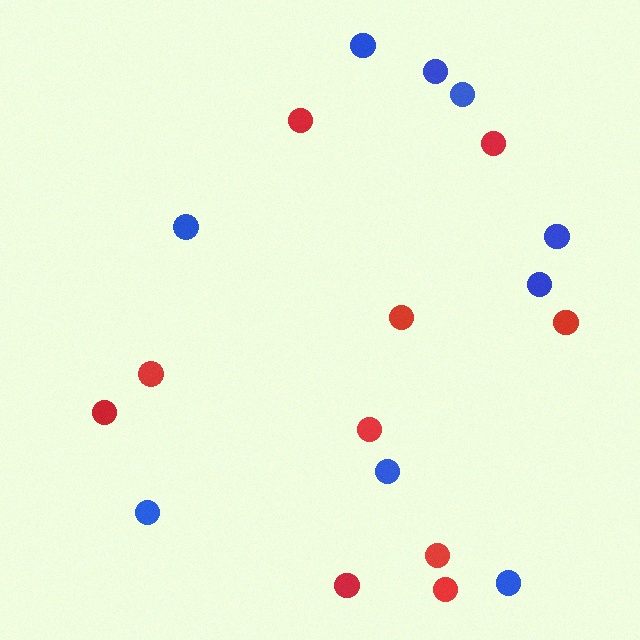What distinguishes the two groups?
There are 2 groups: one group of blue circles (9) and one group of red circles (10).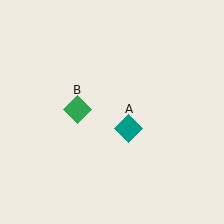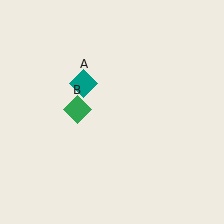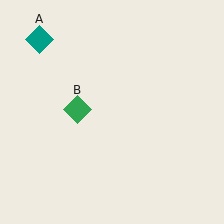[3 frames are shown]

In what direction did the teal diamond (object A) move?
The teal diamond (object A) moved up and to the left.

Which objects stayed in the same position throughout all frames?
Green diamond (object B) remained stationary.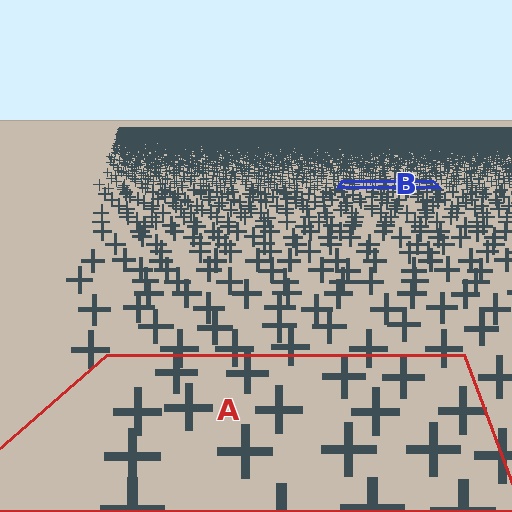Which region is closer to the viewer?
Region A is closer. The texture elements there are larger and more spread out.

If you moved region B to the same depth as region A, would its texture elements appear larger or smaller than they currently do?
They would appear larger. At a closer depth, the same texture elements are projected at a bigger on-screen size.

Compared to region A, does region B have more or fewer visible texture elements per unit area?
Region B has more texture elements per unit area — they are packed more densely because it is farther away.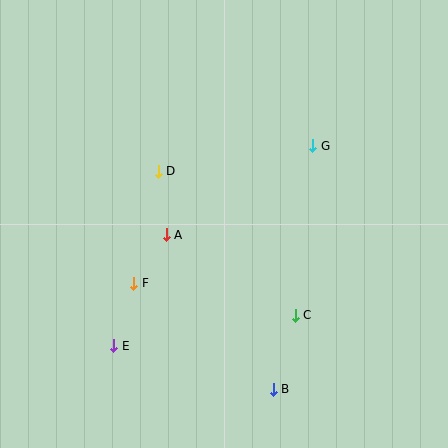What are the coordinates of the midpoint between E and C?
The midpoint between E and C is at (205, 331).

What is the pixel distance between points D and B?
The distance between D and B is 246 pixels.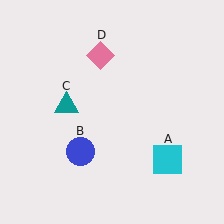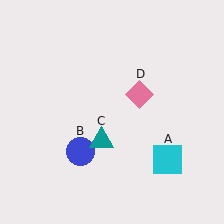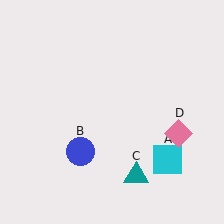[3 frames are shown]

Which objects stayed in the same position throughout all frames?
Cyan square (object A) and blue circle (object B) remained stationary.